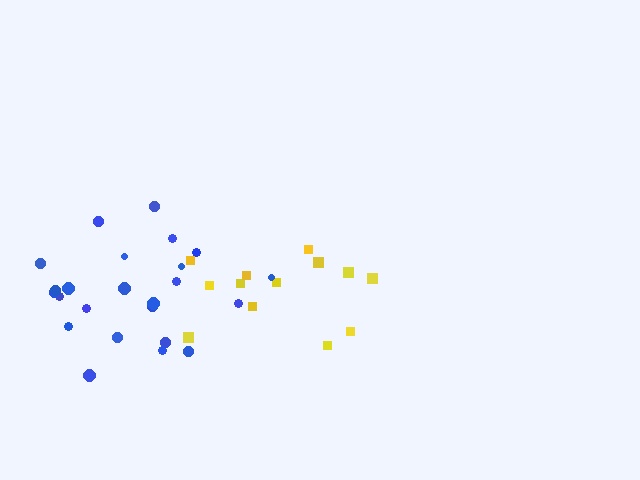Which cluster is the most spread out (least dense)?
Yellow.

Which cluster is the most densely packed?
Blue.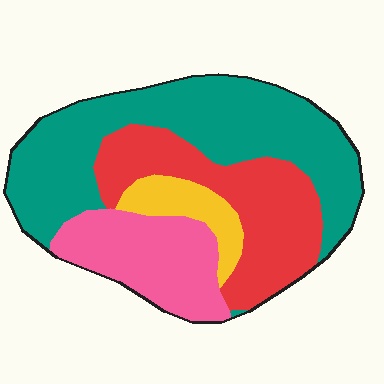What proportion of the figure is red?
Red takes up about one quarter (1/4) of the figure.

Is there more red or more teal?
Teal.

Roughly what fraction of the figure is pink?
Pink covers 20% of the figure.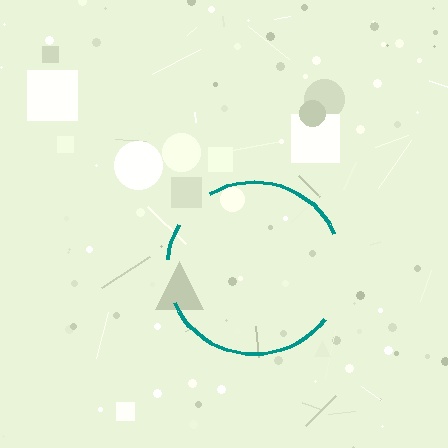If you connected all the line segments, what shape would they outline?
They would outline a circle.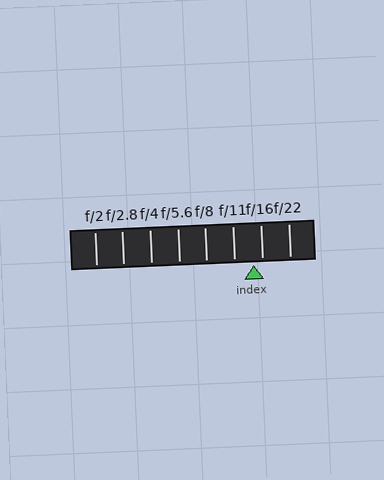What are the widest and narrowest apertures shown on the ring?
The widest aperture shown is f/2 and the narrowest is f/22.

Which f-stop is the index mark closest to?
The index mark is closest to f/16.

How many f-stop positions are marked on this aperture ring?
There are 8 f-stop positions marked.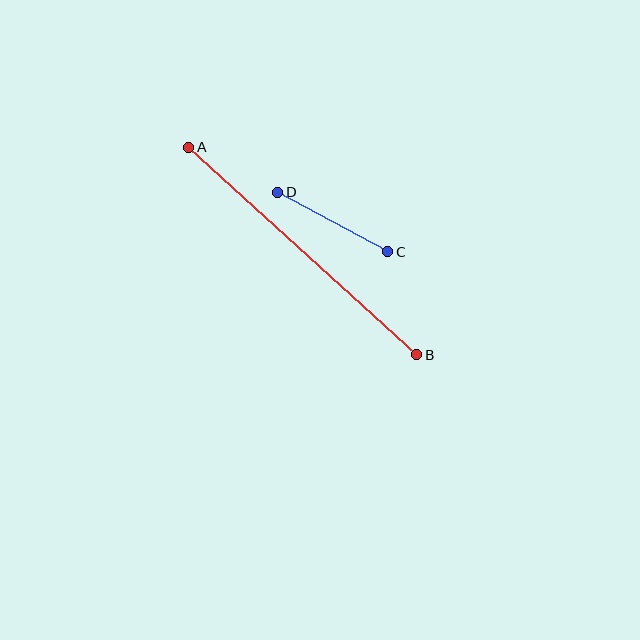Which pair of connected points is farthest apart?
Points A and B are farthest apart.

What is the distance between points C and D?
The distance is approximately 125 pixels.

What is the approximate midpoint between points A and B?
The midpoint is at approximately (303, 251) pixels.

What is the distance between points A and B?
The distance is approximately 308 pixels.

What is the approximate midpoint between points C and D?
The midpoint is at approximately (333, 222) pixels.